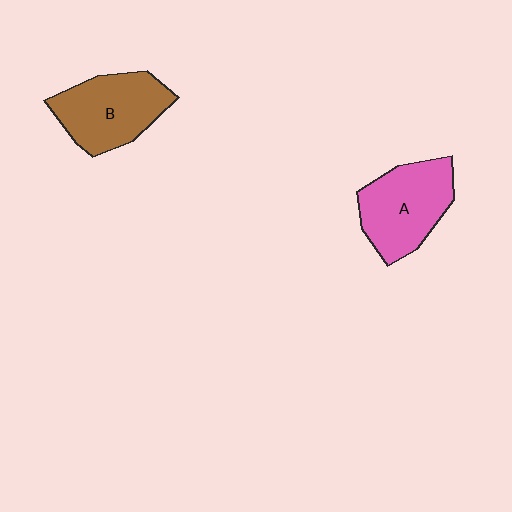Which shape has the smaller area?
Shape B (brown).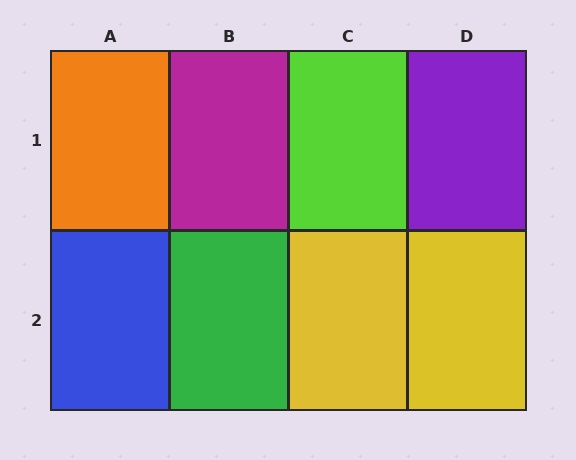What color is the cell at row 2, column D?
Yellow.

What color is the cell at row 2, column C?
Yellow.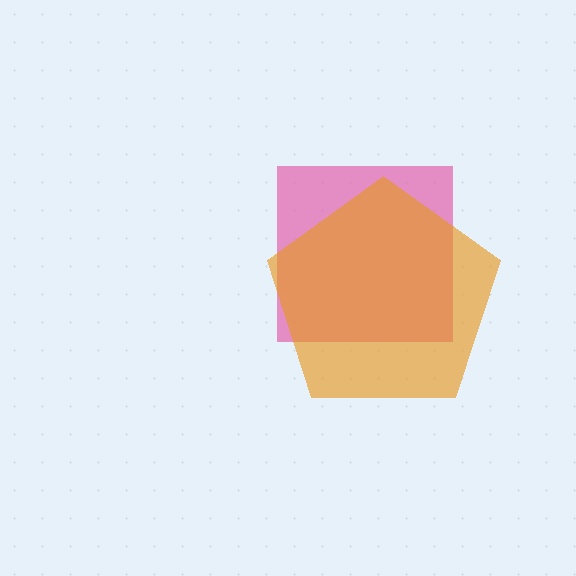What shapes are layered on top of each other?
The layered shapes are: a pink square, an orange pentagon.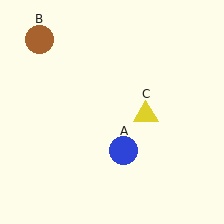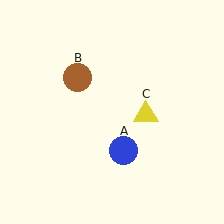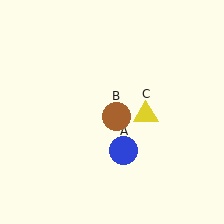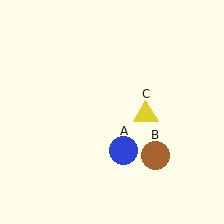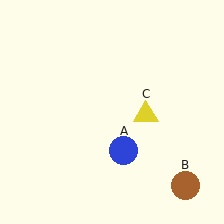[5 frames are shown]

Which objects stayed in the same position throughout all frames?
Blue circle (object A) and yellow triangle (object C) remained stationary.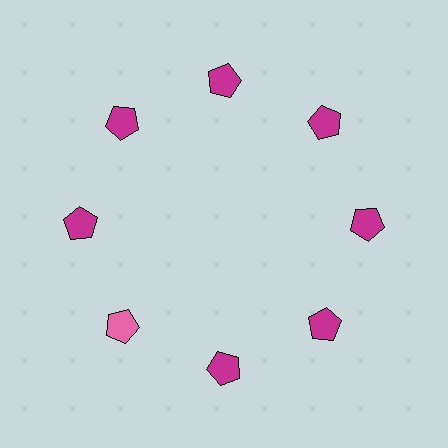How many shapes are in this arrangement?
There are 8 shapes arranged in a ring pattern.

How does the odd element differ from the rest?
It has a different color: pink instead of magenta.